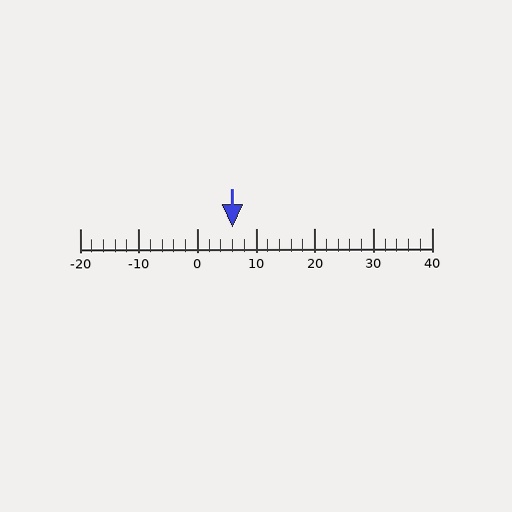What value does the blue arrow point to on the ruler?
The blue arrow points to approximately 6.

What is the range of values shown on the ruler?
The ruler shows values from -20 to 40.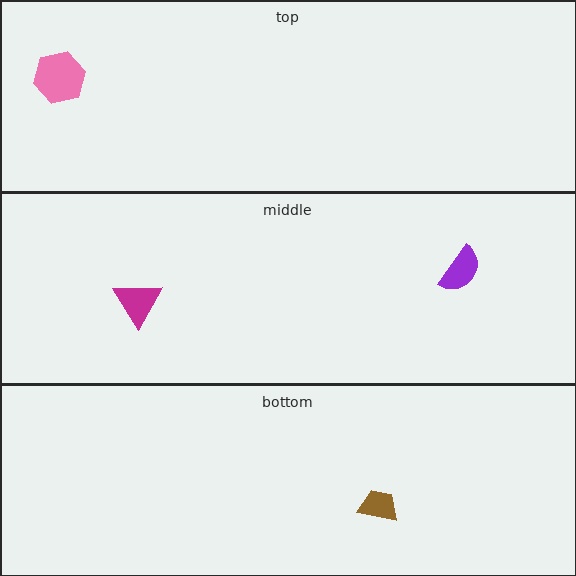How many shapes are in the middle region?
2.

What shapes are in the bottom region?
The brown trapezoid.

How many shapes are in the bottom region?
1.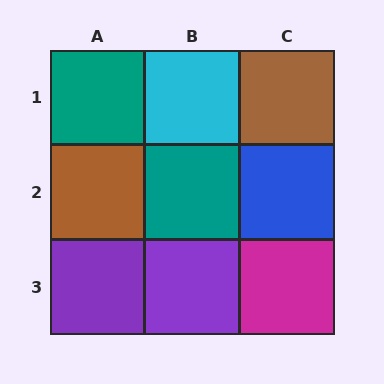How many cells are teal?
2 cells are teal.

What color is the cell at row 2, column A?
Brown.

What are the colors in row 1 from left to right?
Teal, cyan, brown.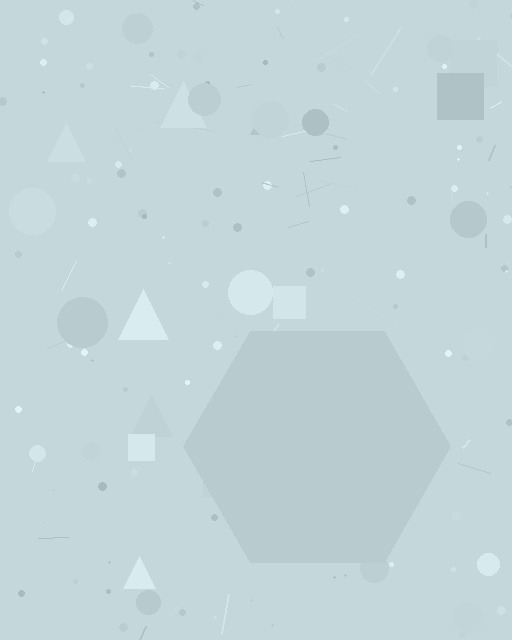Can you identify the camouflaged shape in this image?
The camouflaged shape is a hexagon.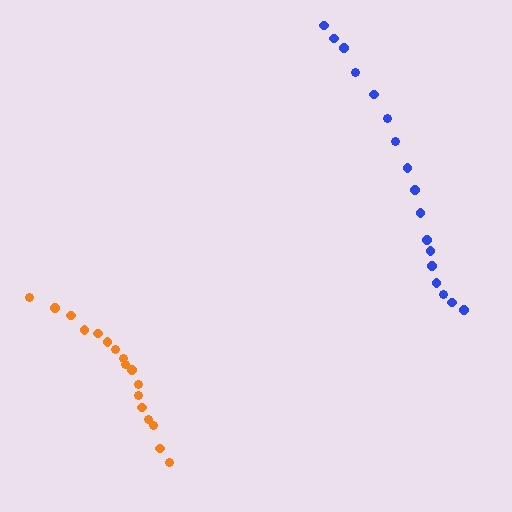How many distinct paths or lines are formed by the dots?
There are 2 distinct paths.